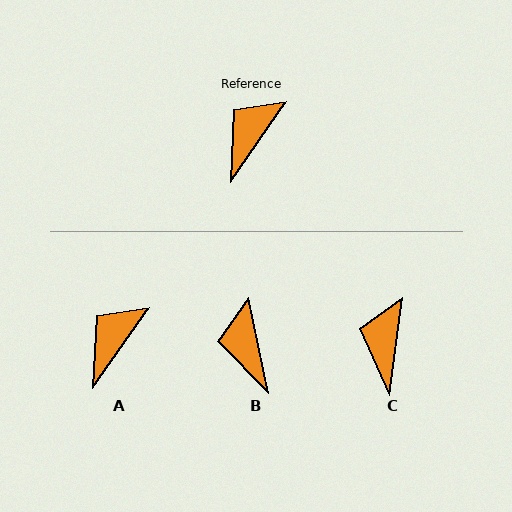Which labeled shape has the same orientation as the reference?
A.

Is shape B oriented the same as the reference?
No, it is off by about 47 degrees.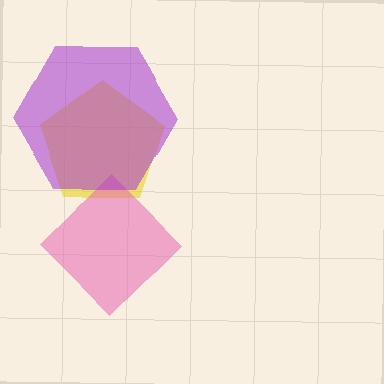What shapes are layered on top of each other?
The layered shapes are: a yellow pentagon, a pink diamond, a purple hexagon.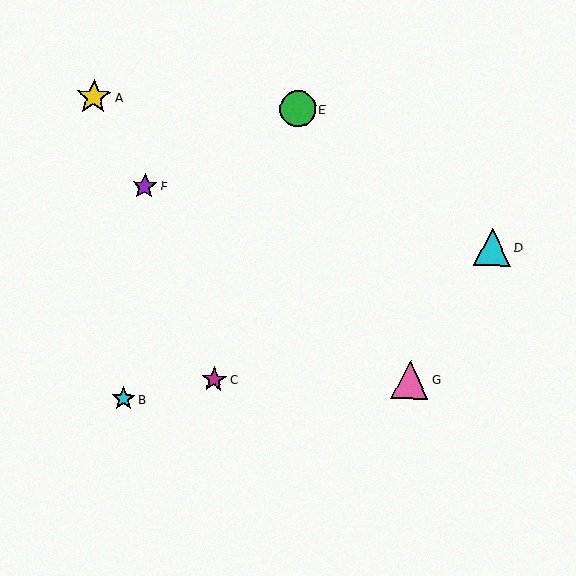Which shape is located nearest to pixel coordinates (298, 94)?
The green circle (labeled E) at (298, 109) is nearest to that location.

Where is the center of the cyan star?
The center of the cyan star is at (123, 399).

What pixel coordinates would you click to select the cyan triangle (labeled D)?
Click at (492, 248) to select the cyan triangle D.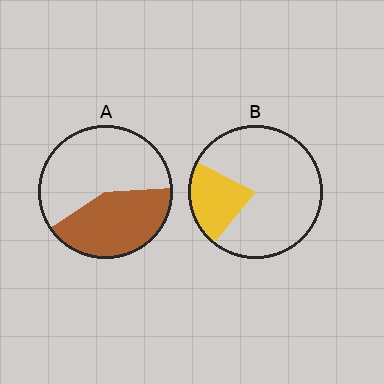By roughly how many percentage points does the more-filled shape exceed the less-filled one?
By roughly 20 percentage points (A over B).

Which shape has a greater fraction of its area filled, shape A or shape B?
Shape A.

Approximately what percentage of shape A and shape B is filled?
A is approximately 40% and B is approximately 20%.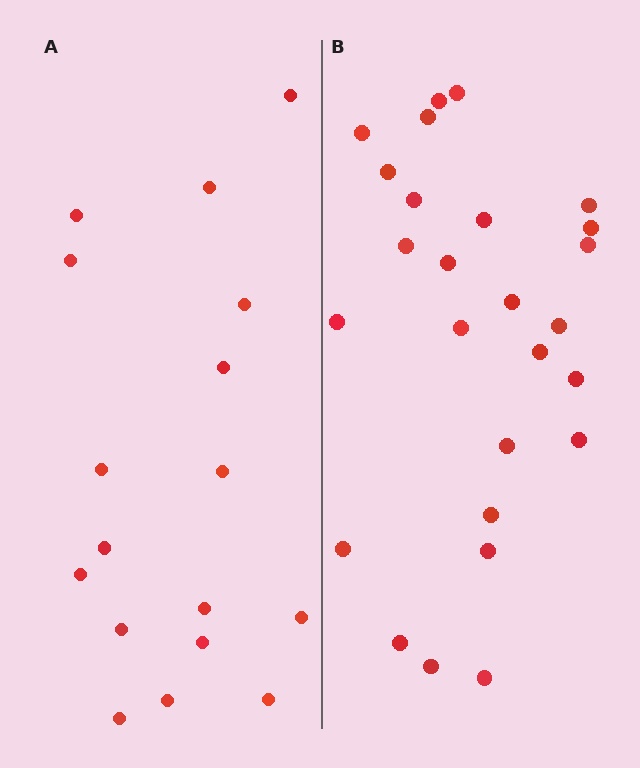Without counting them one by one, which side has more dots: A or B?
Region B (the right region) has more dots.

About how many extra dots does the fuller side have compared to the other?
Region B has roughly 8 or so more dots than region A.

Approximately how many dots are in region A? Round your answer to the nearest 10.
About 20 dots. (The exact count is 17, which rounds to 20.)